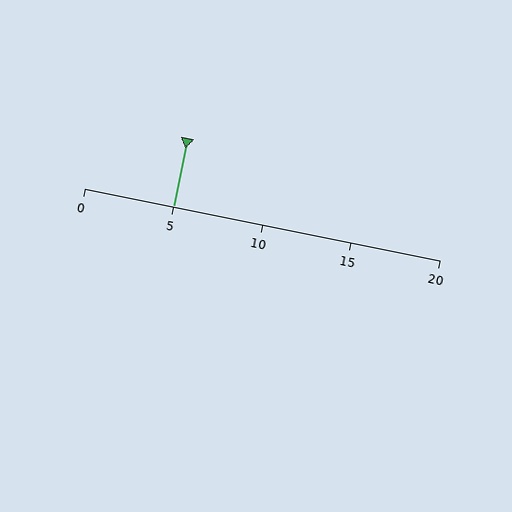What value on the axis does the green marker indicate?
The marker indicates approximately 5.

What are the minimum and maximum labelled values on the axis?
The axis runs from 0 to 20.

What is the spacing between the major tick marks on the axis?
The major ticks are spaced 5 apart.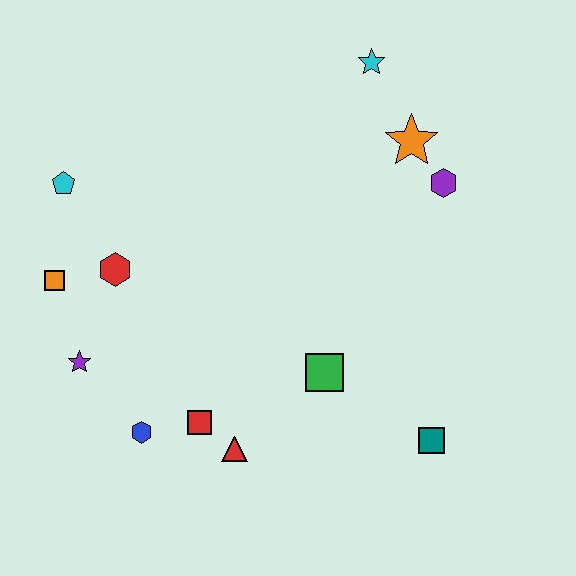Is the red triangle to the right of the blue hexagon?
Yes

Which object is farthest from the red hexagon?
The teal square is farthest from the red hexagon.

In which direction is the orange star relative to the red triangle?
The orange star is above the red triangle.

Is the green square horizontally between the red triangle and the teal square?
Yes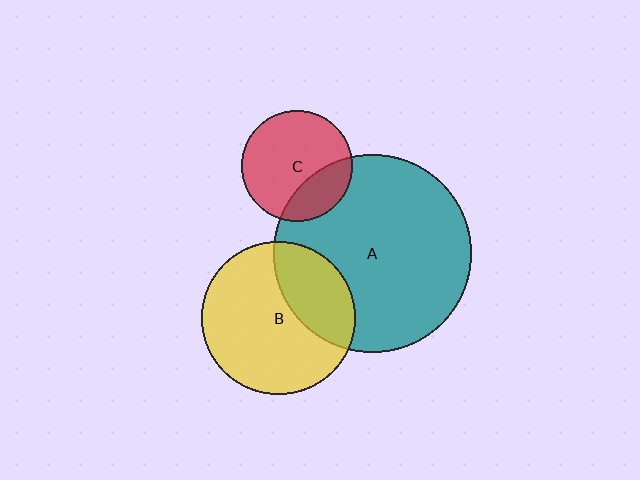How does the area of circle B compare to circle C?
Approximately 1.9 times.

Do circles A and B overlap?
Yes.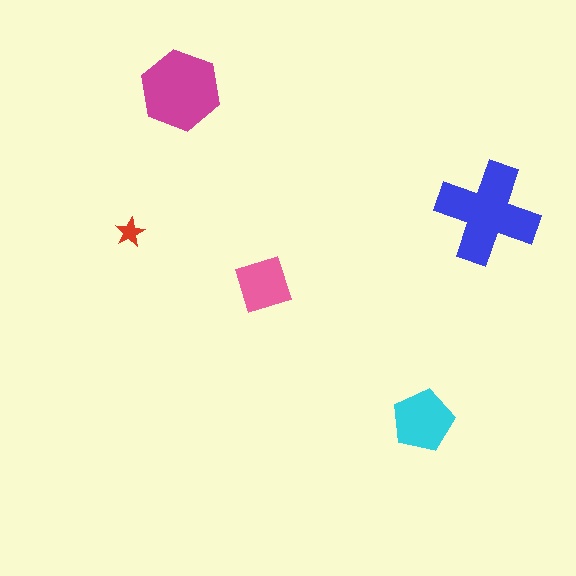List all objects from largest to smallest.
The blue cross, the magenta hexagon, the cyan pentagon, the pink diamond, the red star.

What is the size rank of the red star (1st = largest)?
5th.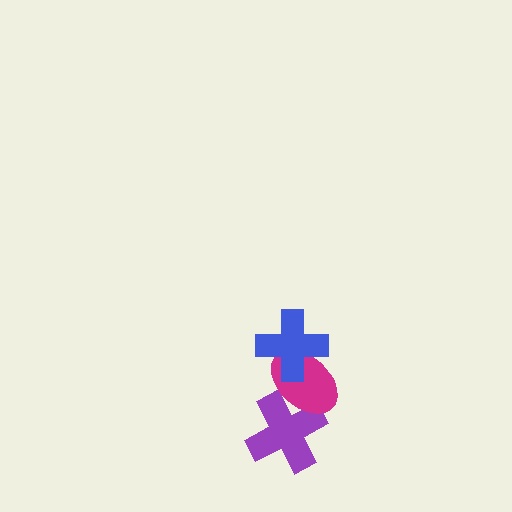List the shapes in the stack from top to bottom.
From top to bottom: the blue cross, the magenta ellipse, the purple cross.